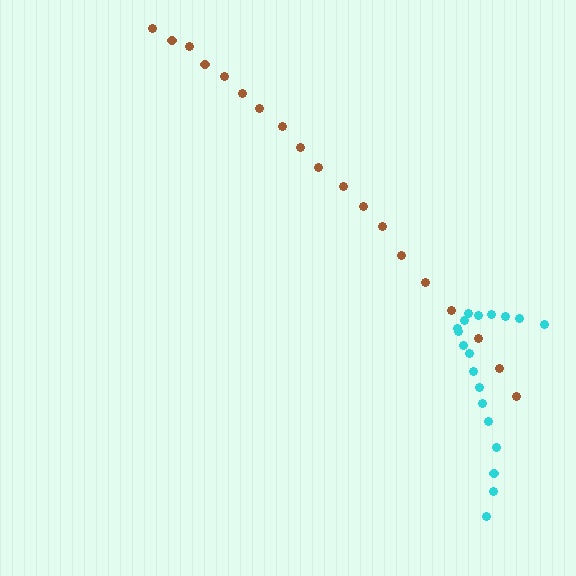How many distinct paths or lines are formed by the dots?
There are 2 distinct paths.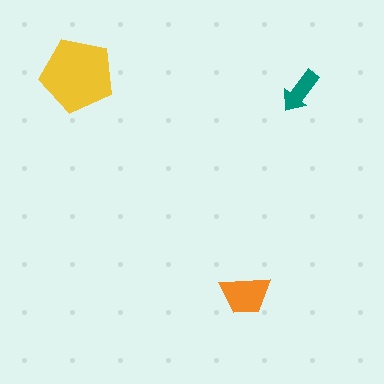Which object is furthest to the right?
The teal arrow is rightmost.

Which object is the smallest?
The teal arrow.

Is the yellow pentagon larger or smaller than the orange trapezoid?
Larger.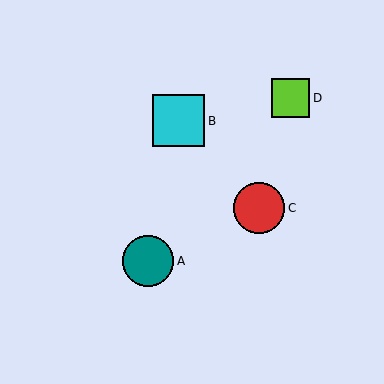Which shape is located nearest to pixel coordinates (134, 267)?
The teal circle (labeled A) at (148, 261) is nearest to that location.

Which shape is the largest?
The cyan square (labeled B) is the largest.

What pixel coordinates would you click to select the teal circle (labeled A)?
Click at (148, 261) to select the teal circle A.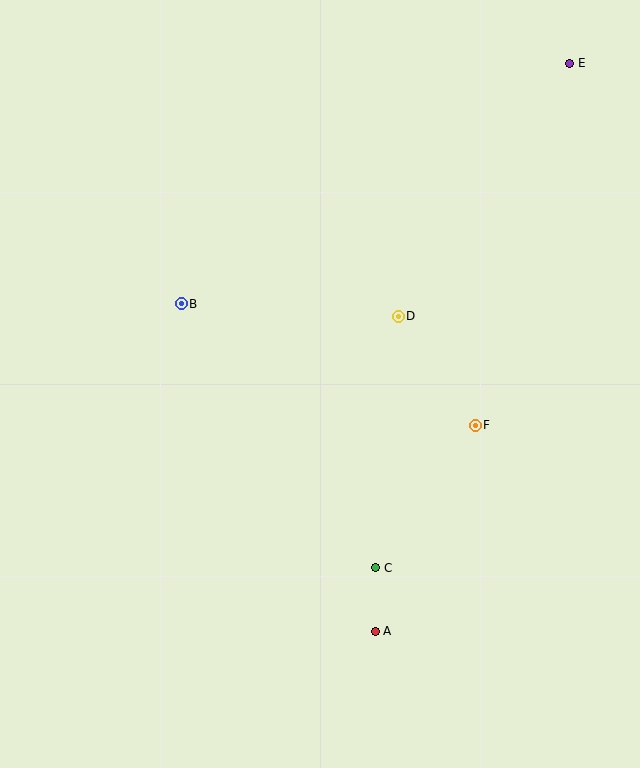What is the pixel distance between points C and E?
The distance between C and E is 540 pixels.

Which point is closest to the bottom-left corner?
Point A is closest to the bottom-left corner.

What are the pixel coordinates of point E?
Point E is at (570, 63).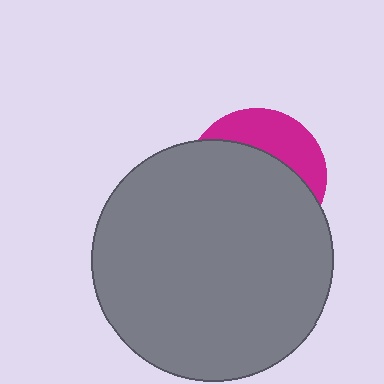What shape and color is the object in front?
The object in front is a gray circle.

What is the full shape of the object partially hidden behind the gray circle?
The partially hidden object is a magenta circle.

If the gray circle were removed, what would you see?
You would see the complete magenta circle.